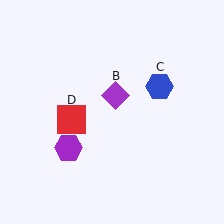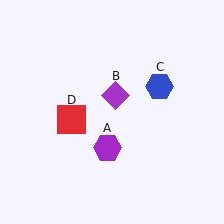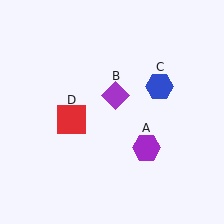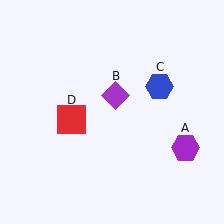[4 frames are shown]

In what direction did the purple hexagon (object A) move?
The purple hexagon (object A) moved right.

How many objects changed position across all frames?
1 object changed position: purple hexagon (object A).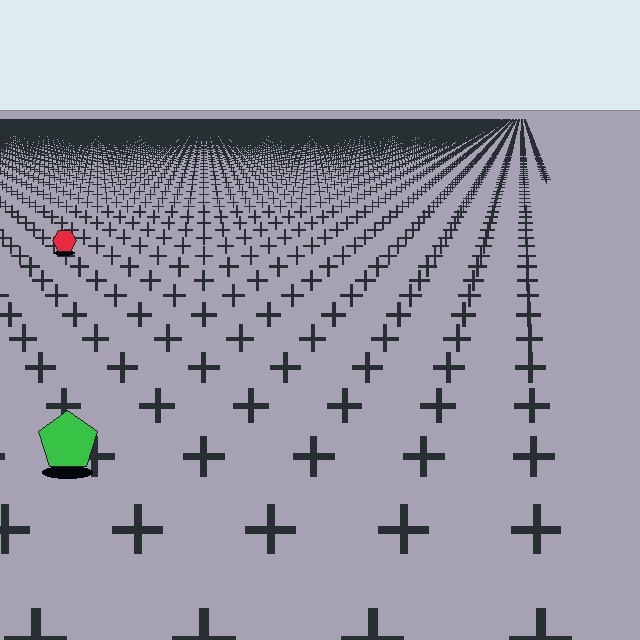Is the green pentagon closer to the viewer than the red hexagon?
Yes. The green pentagon is closer — you can tell from the texture gradient: the ground texture is coarser near it.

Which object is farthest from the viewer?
The red hexagon is farthest from the viewer. It appears smaller and the ground texture around it is denser.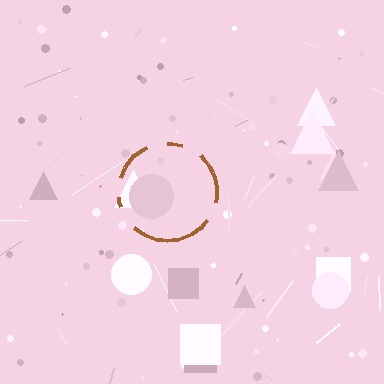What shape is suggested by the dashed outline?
The dashed outline suggests a circle.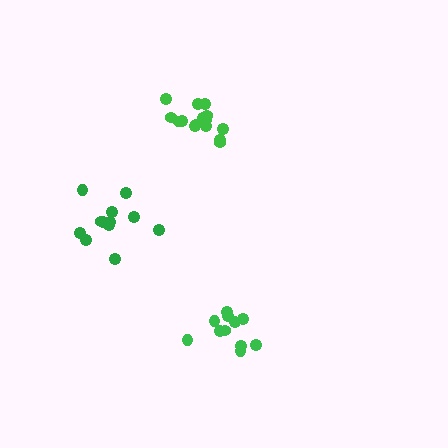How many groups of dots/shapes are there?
There are 3 groups.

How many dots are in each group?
Group 1: 11 dots, Group 2: 15 dots, Group 3: 12 dots (38 total).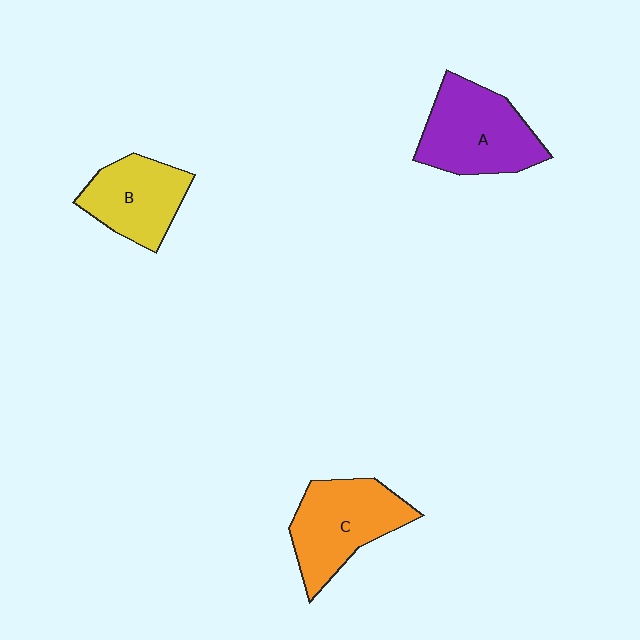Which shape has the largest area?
Shape A (purple).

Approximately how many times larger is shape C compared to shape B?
Approximately 1.2 times.